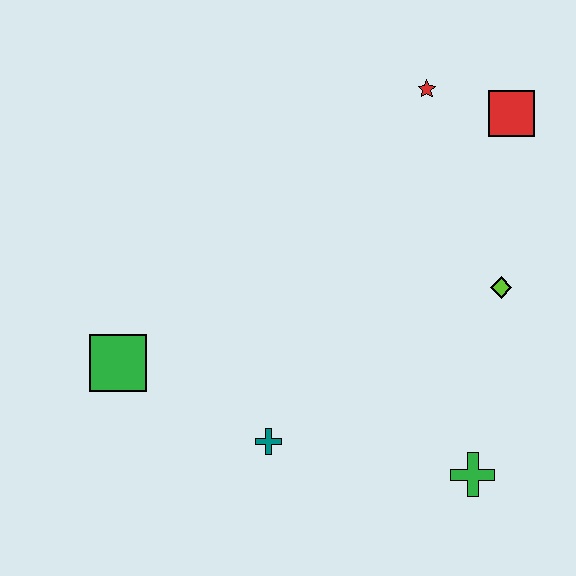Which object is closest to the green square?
The teal cross is closest to the green square.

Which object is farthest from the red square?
The green square is farthest from the red square.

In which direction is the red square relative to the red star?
The red square is to the right of the red star.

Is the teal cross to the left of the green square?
No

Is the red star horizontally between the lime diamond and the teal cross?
Yes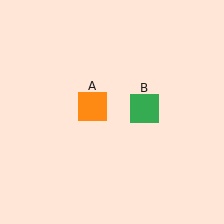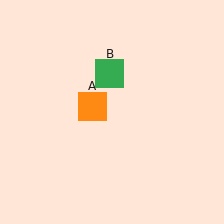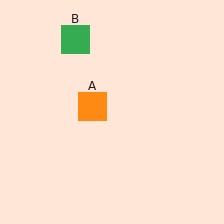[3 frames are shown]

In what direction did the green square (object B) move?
The green square (object B) moved up and to the left.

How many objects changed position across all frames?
1 object changed position: green square (object B).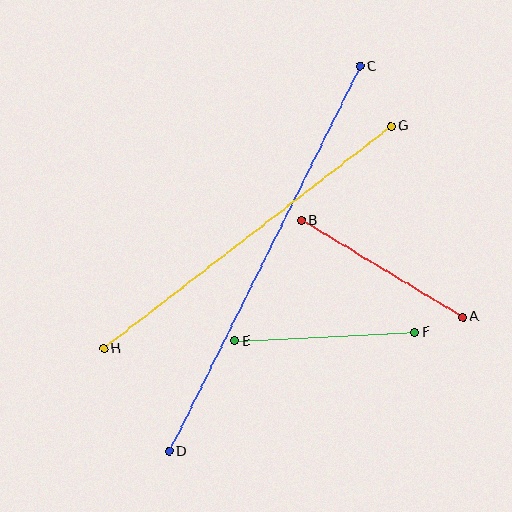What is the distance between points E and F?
The distance is approximately 180 pixels.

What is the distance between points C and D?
The distance is approximately 430 pixels.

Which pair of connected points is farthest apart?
Points C and D are farthest apart.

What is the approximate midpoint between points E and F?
The midpoint is at approximately (325, 337) pixels.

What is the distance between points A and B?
The distance is approximately 188 pixels.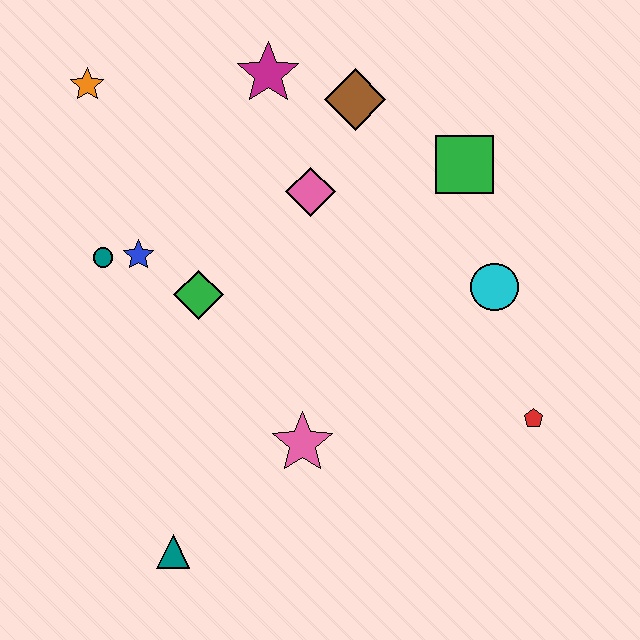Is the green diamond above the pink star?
Yes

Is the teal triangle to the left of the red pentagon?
Yes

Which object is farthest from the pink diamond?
The teal triangle is farthest from the pink diamond.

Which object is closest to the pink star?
The teal triangle is closest to the pink star.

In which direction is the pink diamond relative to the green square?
The pink diamond is to the left of the green square.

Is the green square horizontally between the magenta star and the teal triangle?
No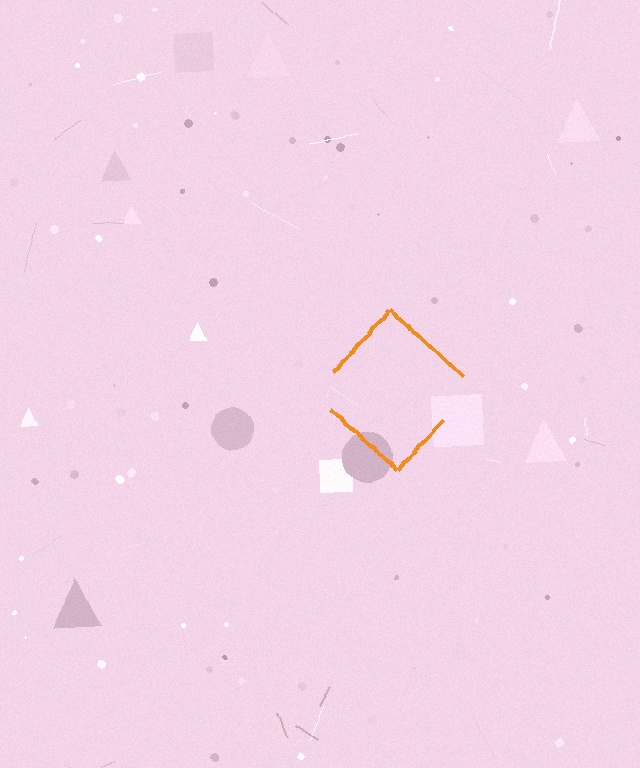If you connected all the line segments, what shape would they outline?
They would outline a diamond.